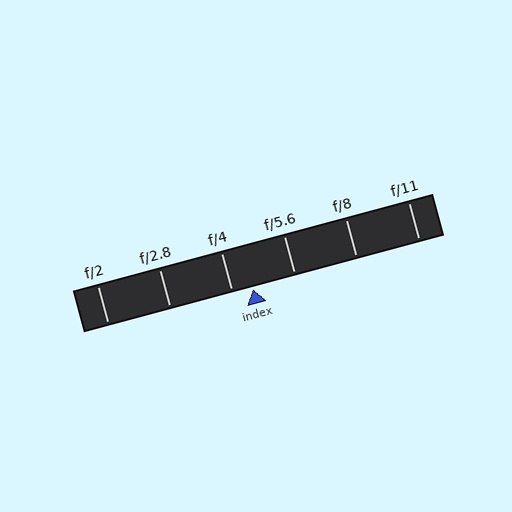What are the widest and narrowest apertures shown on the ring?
The widest aperture shown is f/2 and the narrowest is f/11.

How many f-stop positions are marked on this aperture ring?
There are 6 f-stop positions marked.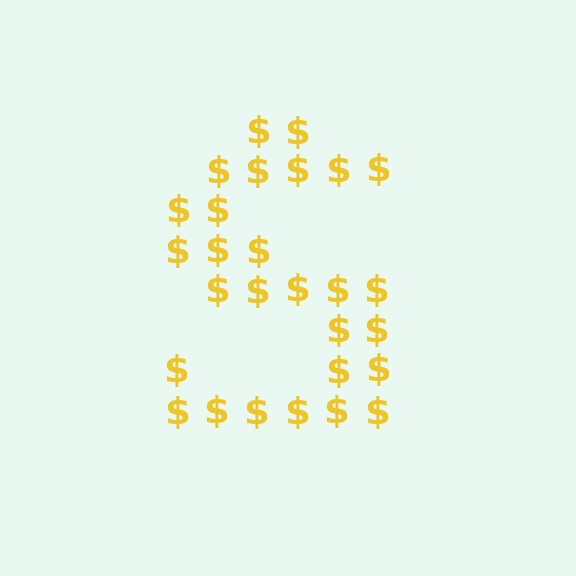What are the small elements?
The small elements are dollar signs.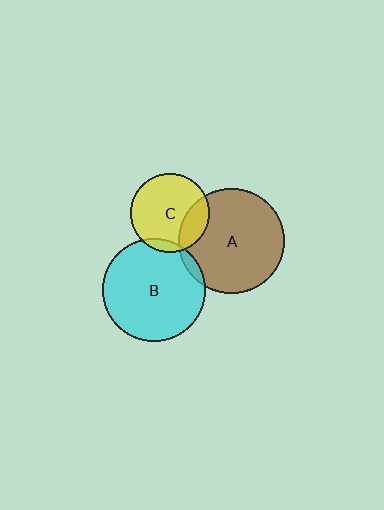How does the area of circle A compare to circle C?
Approximately 1.8 times.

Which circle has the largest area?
Circle A (brown).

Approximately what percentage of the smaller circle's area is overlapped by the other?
Approximately 5%.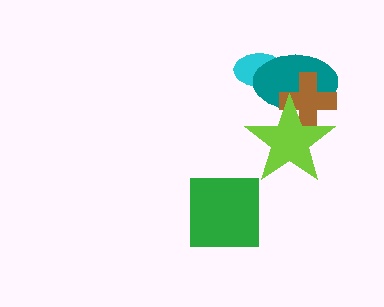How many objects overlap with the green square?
0 objects overlap with the green square.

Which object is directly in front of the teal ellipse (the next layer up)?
The brown cross is directly in front of the teal ellipse.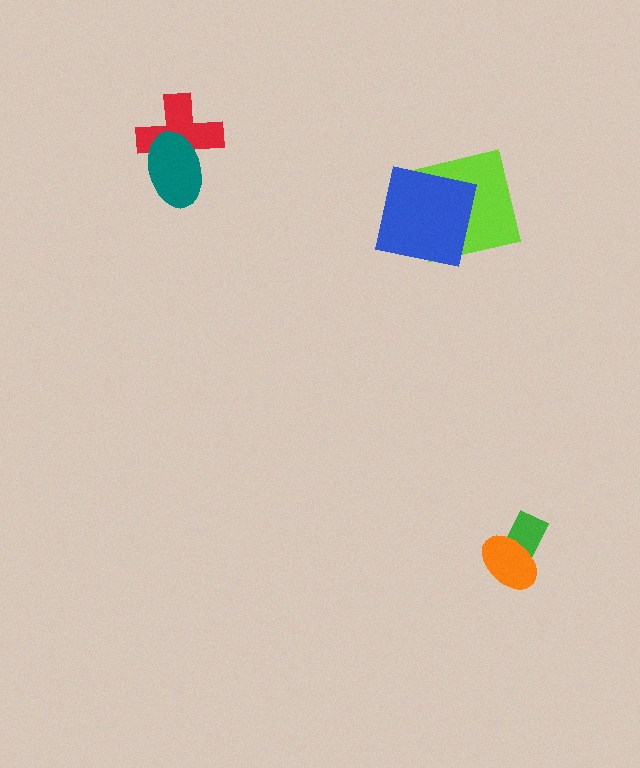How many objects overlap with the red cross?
1 object overlaps with the red cross.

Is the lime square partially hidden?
Yes, it is partially covered by another shape.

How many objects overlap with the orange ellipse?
1 object overlaps with the orange ellipse.